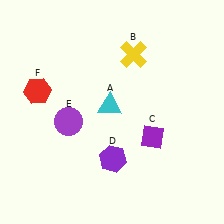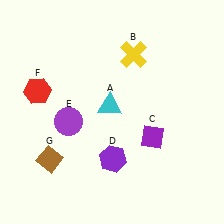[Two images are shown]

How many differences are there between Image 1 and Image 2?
There is 1 difference between the two images.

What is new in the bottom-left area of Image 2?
A brown diamond (G) was added in the bottom-left area of Image 2.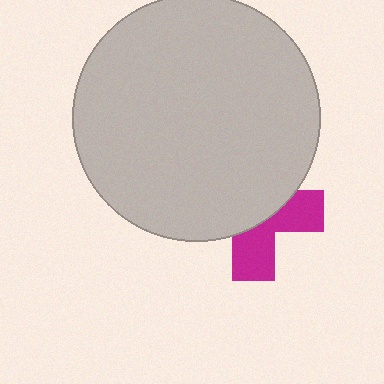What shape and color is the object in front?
The object in front is a light gray circle.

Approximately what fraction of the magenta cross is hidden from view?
Roughly 60% of the magenta cross is hidden behind the light gray circle.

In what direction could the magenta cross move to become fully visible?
The magenta cross could move down. That would shift it out from behind the light gray circle entirely.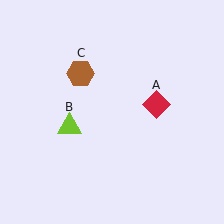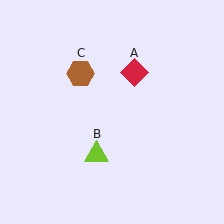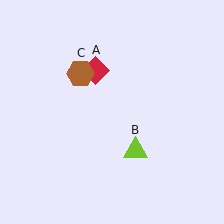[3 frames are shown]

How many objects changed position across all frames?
2 objects changed position: red diamond (object A), lime triangle (object B).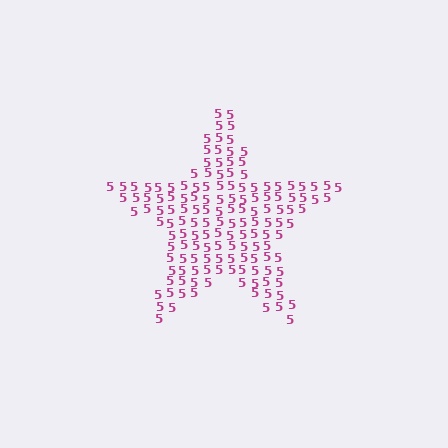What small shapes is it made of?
It is made of small digit 5's.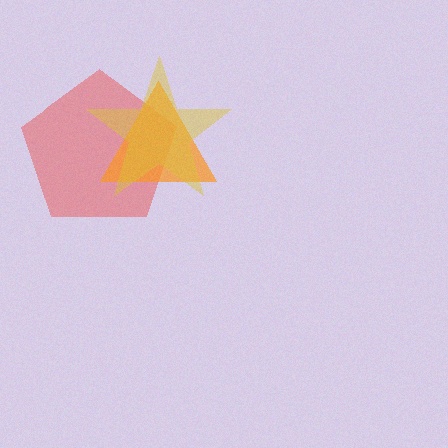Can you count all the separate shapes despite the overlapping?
Yes, there are 3 separate shapes.